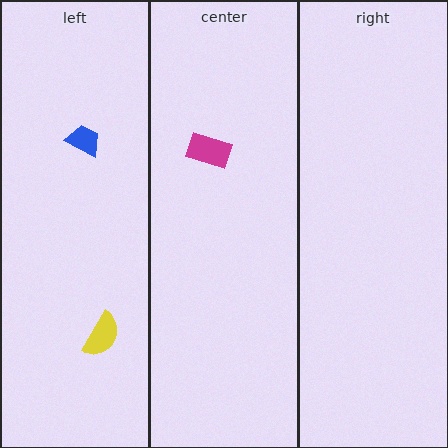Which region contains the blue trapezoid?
The left region.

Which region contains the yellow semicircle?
The left region.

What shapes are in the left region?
The blue trapezoid, the yellow semicircle.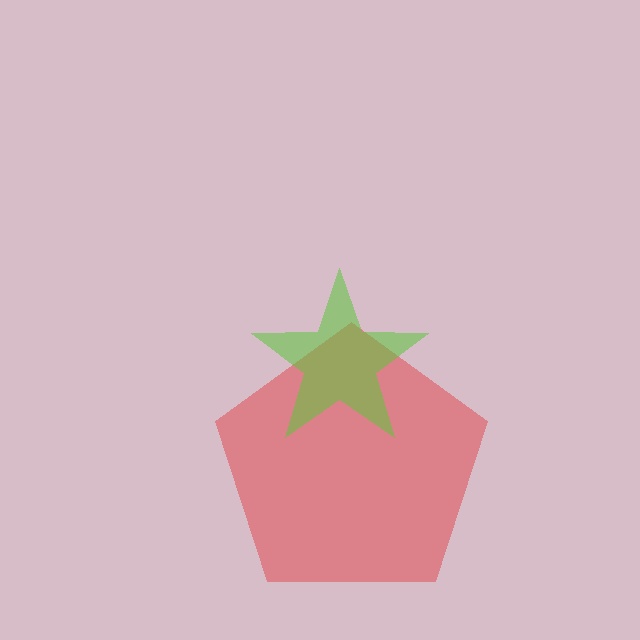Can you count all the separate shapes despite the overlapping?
Yes, there are 2 separate shapes.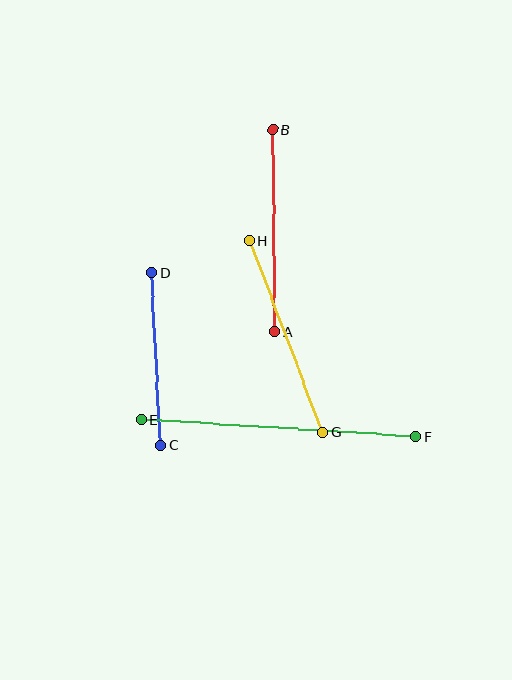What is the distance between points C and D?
The distance is approximately 173 pixels.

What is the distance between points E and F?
The distance is approximately 275 pixels.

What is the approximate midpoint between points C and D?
The midpoint is at approximately (156, 359) pixels.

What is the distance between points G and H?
The distance is approximately 205 pixels.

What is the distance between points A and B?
The distance is approximately 202 pixels.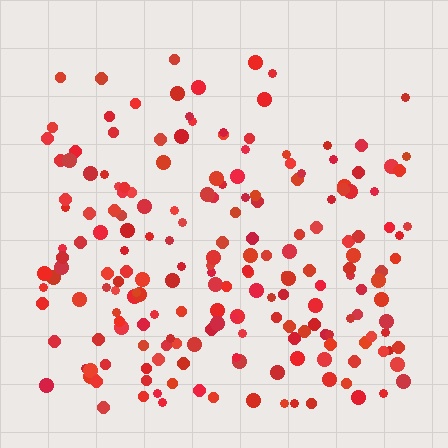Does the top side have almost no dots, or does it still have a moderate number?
Still a moderate number, just noticeably fewer than the bottom.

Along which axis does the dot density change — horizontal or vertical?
Vertical.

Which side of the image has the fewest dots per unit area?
The top.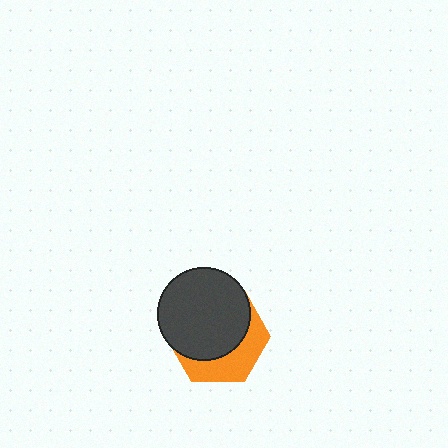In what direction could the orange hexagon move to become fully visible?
The orange hexagon could move toward the lower-right. That would shift it out from behind the dark gray circle entirely.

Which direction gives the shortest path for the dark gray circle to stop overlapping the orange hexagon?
Moving toward the upper-left gives the shortest separation.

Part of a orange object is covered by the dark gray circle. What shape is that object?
It is a hexagon.